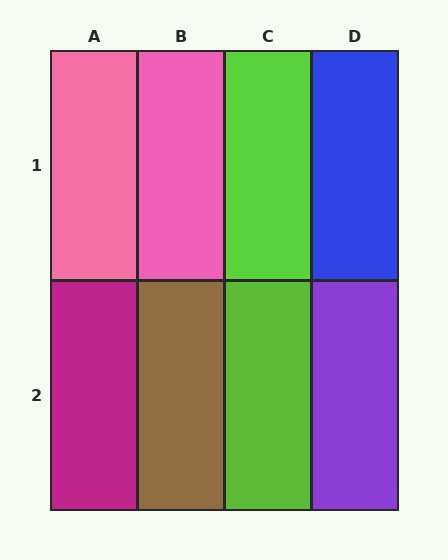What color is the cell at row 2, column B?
Brown.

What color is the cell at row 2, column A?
Magenta.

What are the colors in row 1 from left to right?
Pink, pink, lime, blue.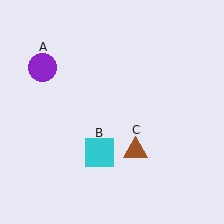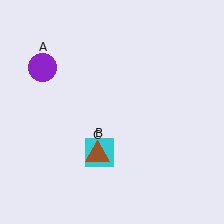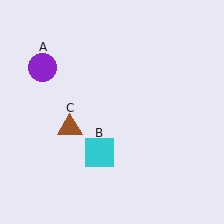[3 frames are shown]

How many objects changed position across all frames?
1 object changed position: brown triangle (object C).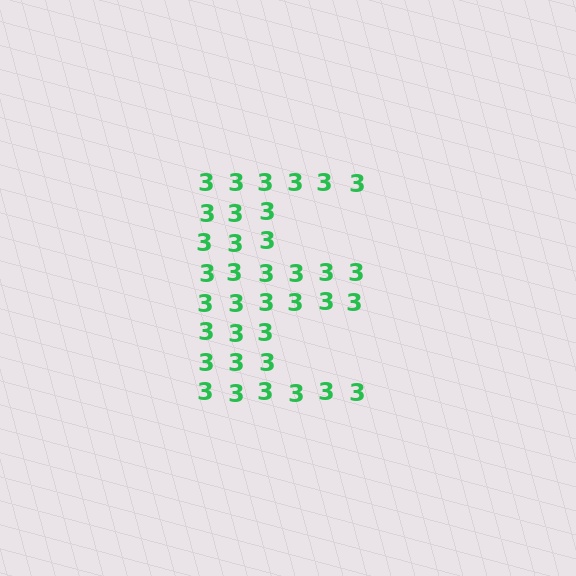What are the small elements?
The small elements are digit 3's.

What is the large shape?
The large shape is the letter E.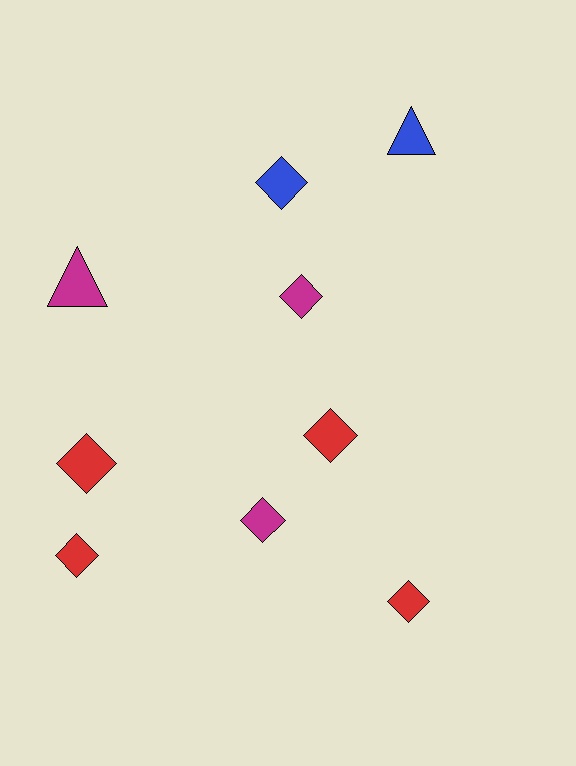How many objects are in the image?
There are 9 objects.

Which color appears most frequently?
Red, with 4 objects.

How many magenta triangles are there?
There is 1 magenta triangle.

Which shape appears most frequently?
Diamond, with 7 objects.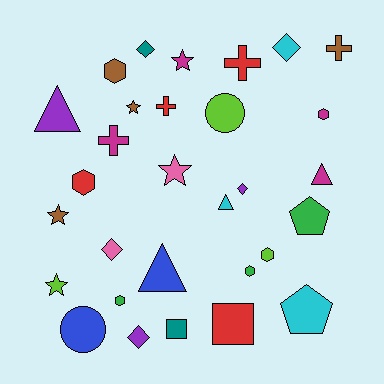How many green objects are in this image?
There are 3 green objects.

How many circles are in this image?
There are 2 circles.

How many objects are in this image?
There are 30 objects.